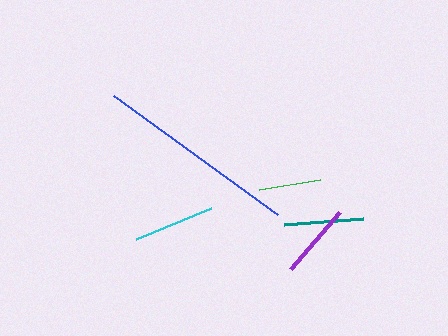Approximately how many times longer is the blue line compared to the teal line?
The blue line is approximately 2.6 times the length of the teal line.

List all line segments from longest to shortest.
From longest to shortest: blue, cyan, teal, purple, green.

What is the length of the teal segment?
The teal segment is approximately 79 pixels long.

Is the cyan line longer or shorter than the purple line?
The cyan line is longer than the purple line.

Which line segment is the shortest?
The green line is the shortest at approximately 62 pixels.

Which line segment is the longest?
The blue line is the longest at approximately 203 pixels.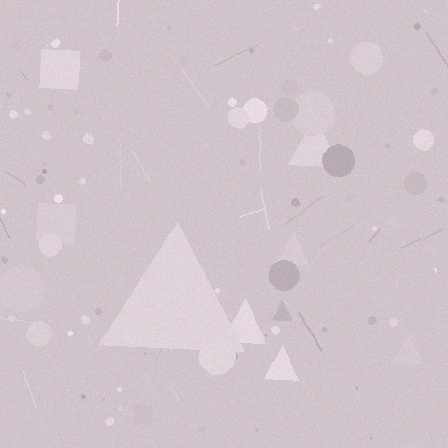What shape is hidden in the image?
A triangle is hidden in the image.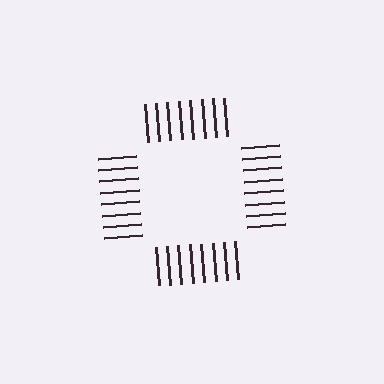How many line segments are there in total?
32 — 8 along each of the 4 edges.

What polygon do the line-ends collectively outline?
An illusory square — the line segments terminate on its edges but no continuous stroke is drawn.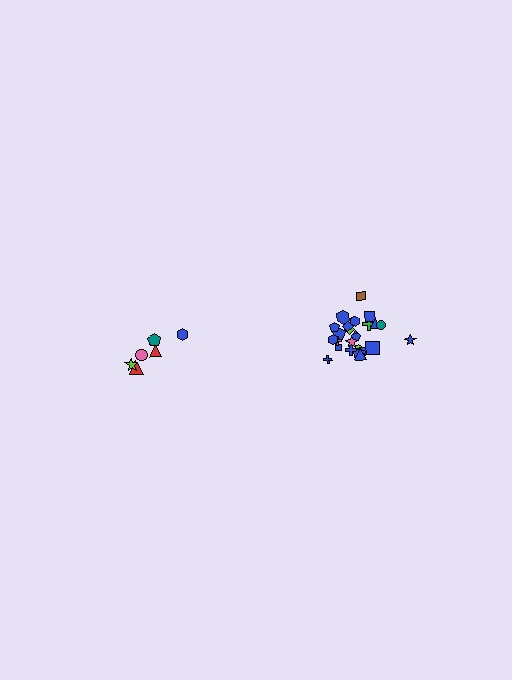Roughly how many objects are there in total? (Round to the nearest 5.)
Roughly 30 objects in total.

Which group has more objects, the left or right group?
The right group.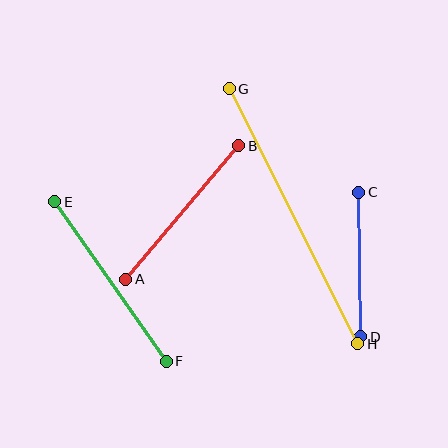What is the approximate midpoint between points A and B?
The midpoint is at approximately (182, 213) pixels.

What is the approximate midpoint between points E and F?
The midpoint is at approximately (111, 282) pixels.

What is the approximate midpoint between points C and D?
The midpoint is at approximately (360, 264) pixels.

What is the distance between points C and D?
The distance is approximately 145 pixels.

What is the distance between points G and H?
The distance is approximately 285 pixels.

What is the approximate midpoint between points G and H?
The midpoint is at approximately (293, 216) pixels.